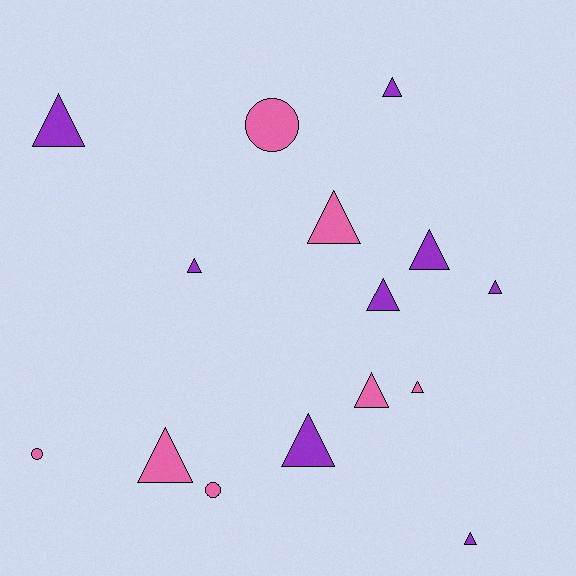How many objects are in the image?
There are 15 objects.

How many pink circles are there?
There are 3 pink circles.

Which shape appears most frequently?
Triangle, with 12 objects.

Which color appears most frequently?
Purple, with 8 objects.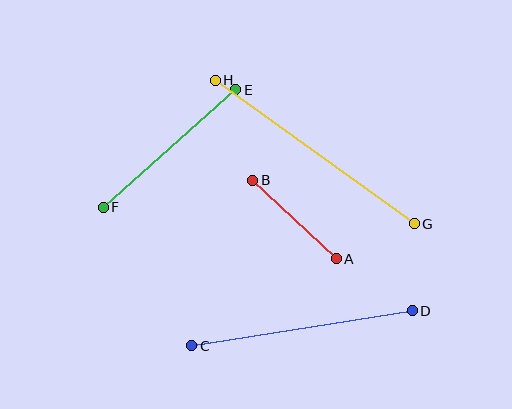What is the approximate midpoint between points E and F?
The midpoint is at approximately (170, 149) pixels.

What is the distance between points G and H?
The distance is approximately 245 pixels.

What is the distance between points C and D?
The distance is approximately 223 pixels.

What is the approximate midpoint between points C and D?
The midpoint is at approximately (302, 328) pixels.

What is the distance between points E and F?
The distance is approximately 177 pixels.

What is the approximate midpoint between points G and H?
The midpoint is at approximately (315, 152) pixels.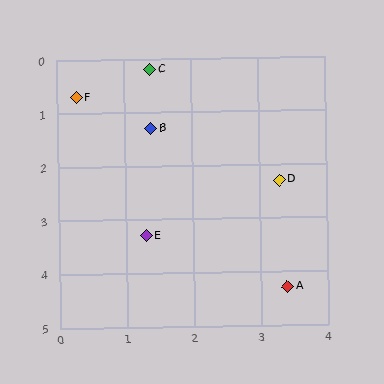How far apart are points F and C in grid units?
Points F and C are about 1.2 grid units apart.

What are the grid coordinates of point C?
Point C is at approximately (1.4, 0.2).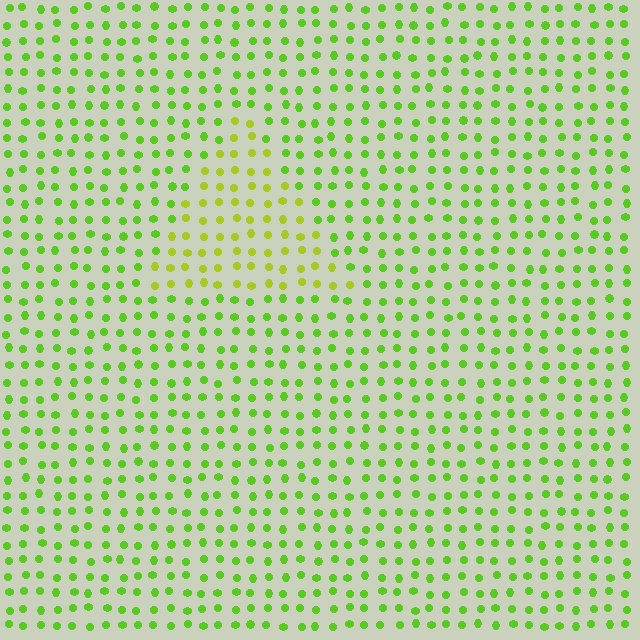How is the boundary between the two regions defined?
The boundary is defined purely by a slight shift in hue (about 28 degrees). Spacing, size, and orientation are identical on both sides.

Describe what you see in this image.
The image is filled with small lime elements in a uniform arrangement. A triangle-shaped region is visible where the elements are tinted to a slightly different hue, forming a subtle color boundary.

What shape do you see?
I see a triangle.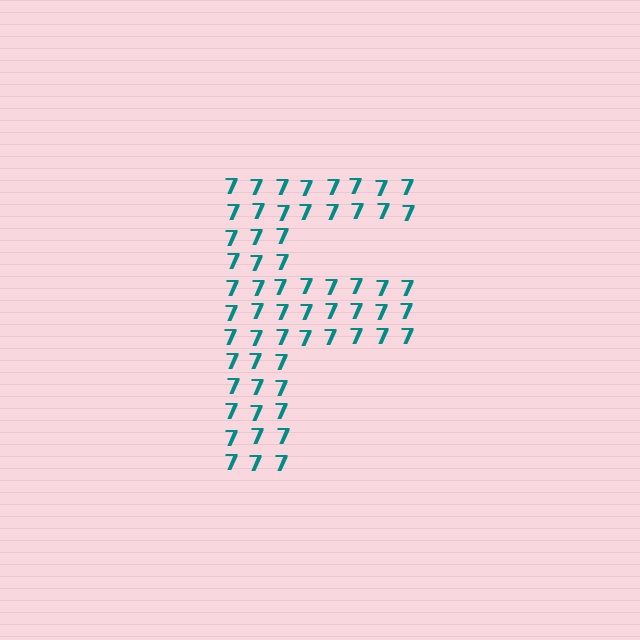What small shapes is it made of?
It is made of small digit 7's.